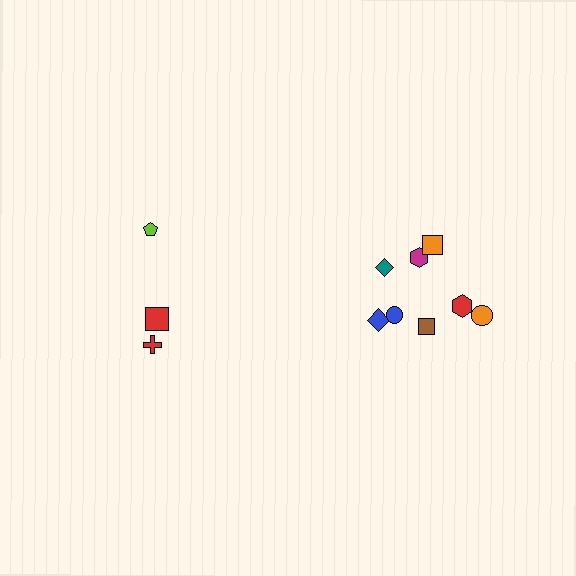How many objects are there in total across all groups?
There are 11 objects.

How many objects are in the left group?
There are 3 objects.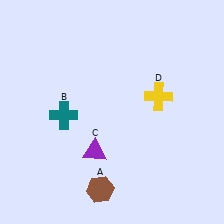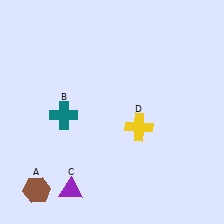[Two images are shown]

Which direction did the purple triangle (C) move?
The purple triangle (C) moved down.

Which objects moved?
The objects that moved are: the brown hexagon (A), the purple triangle (C), the yellow cross (D).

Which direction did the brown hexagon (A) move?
The brown hexagon (A) moved left.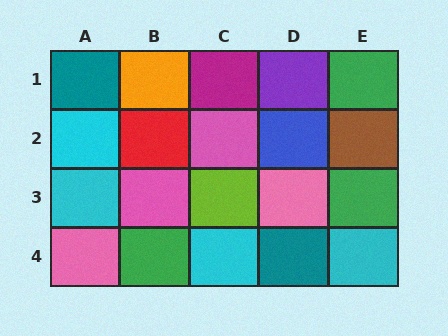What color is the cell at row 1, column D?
Purple.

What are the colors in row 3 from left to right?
Cyan, pink, lime, pink, green.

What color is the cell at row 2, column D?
Blue.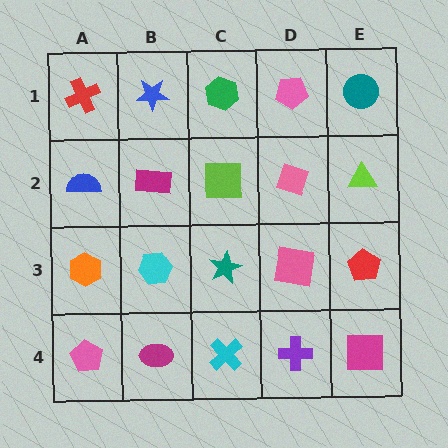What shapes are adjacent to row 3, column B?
A magenta rectangle (row 2, column B), a magenta ellipse (row 4, column B), an orange hexagon (row 3, column A), a teal star (row 3, column C).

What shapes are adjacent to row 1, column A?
A blue semicircle (row 2, column A), a blue star (row 1, column B).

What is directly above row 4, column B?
A cyan hexagon.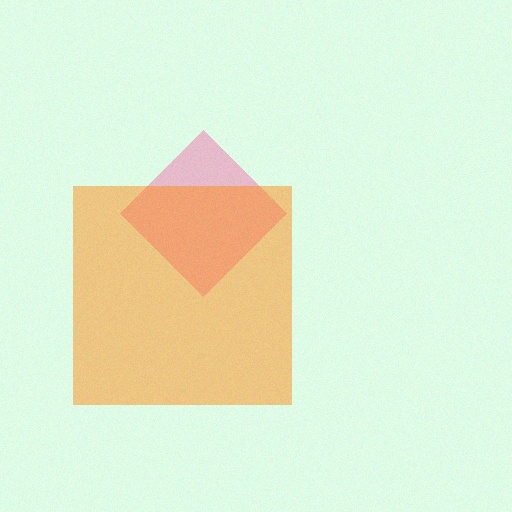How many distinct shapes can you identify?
There are 2 distinct shapes: a pink diamond, an orange square.